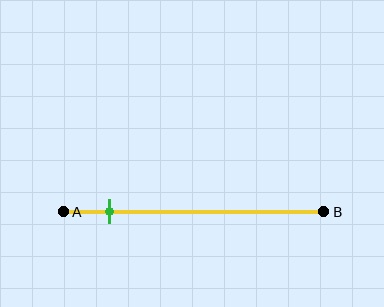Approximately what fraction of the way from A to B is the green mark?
The green mark is approximately 20% of the way from A to B.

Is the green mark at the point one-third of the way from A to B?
No, the mark is at about 20% from A, not at the 33% one-third point.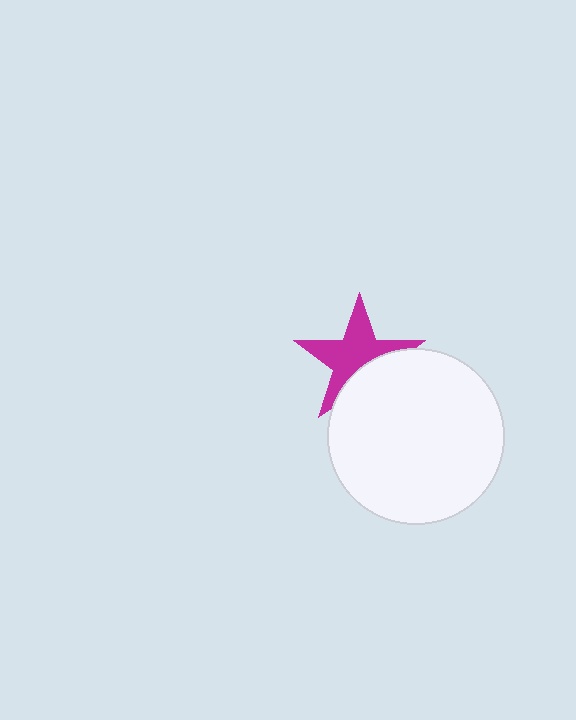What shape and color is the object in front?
The object in front is a white circle.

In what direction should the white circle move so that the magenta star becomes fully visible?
The white circle should move down. That is the shortest direction to clear the overlap and leave the magenta star fully visible.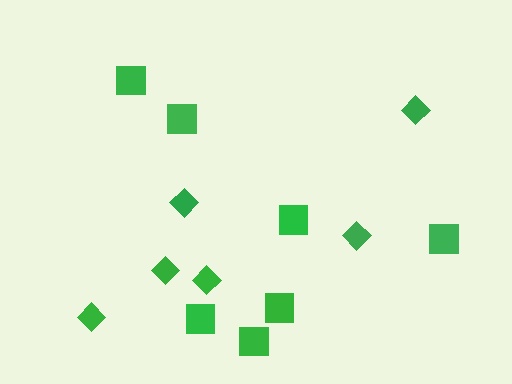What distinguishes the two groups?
There are 2 groups: one group of diamonds (6) and one group of squares (7).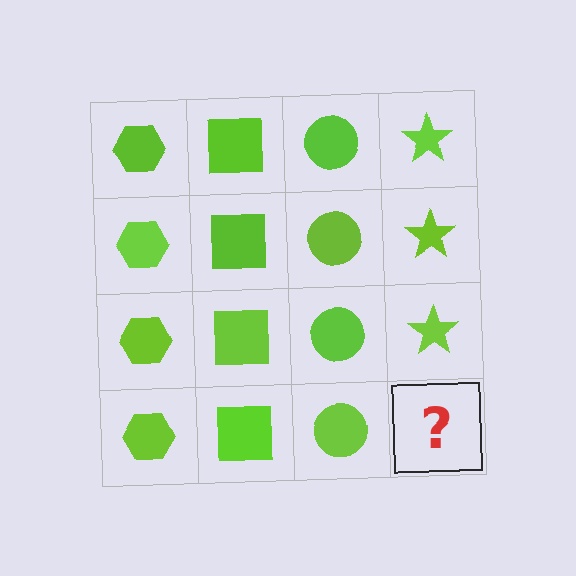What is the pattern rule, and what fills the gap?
The rule is that each column has a consistent shape. The gap should be filled with a lime star.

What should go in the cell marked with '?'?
The missing cell should contain a lime star.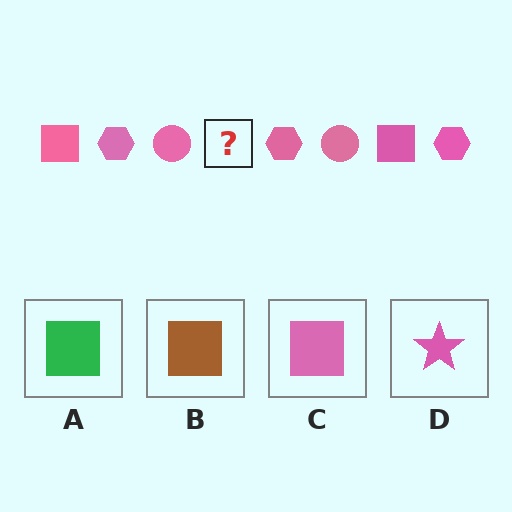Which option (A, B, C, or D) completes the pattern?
C.